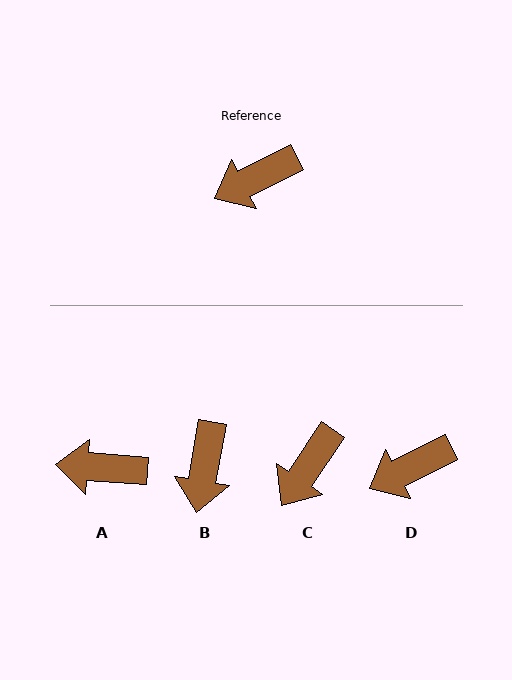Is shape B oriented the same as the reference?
No, it is off by about 53 degrees.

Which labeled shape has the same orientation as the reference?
D.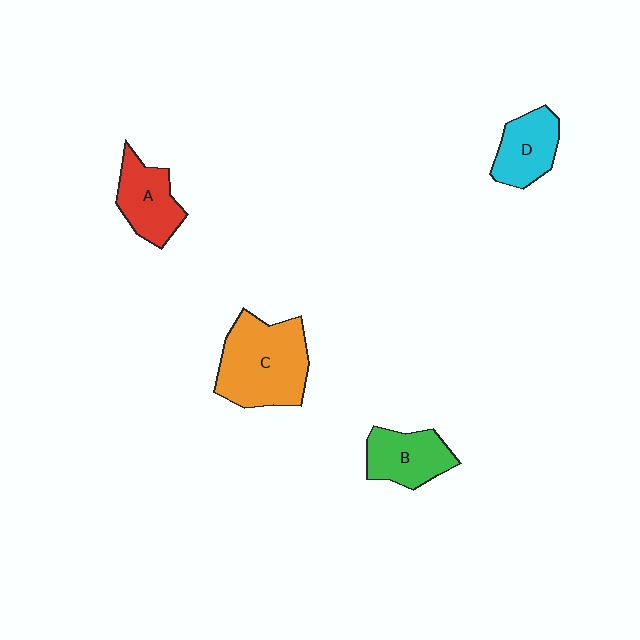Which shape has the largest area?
Shape C (orange).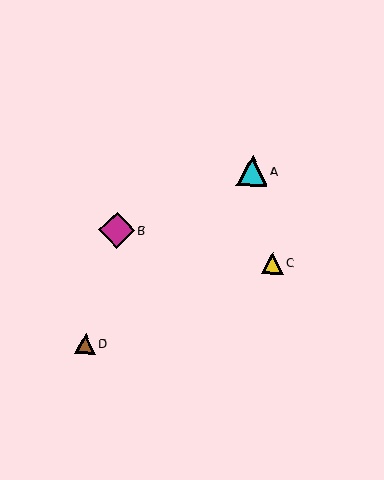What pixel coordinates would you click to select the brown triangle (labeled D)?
Click at (85, 344) to select the brown triangle D.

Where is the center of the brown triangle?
The center of the brown triangle is at (85, 344).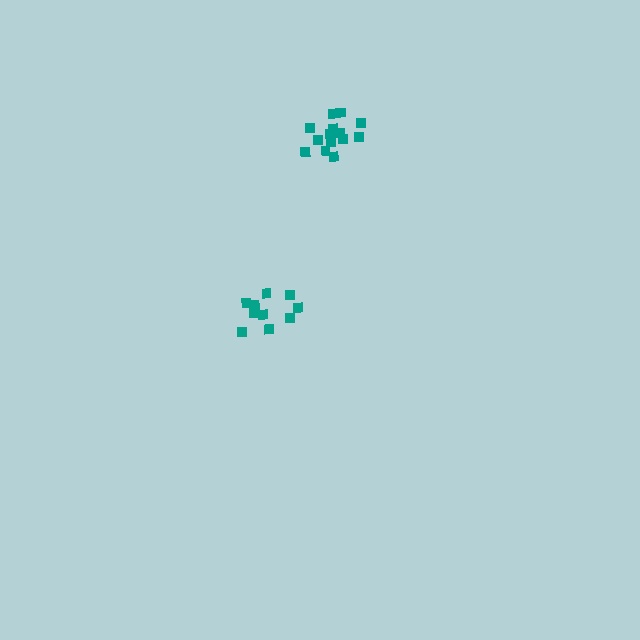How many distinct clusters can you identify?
There are 2 distinct clusters.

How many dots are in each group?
Group 1: 15 dots, Group 2: 11 dots (26 total).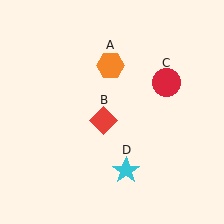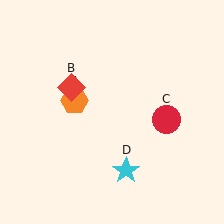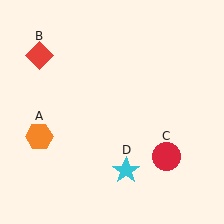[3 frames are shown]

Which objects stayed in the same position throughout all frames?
Cyan star (object D) remained stationary.